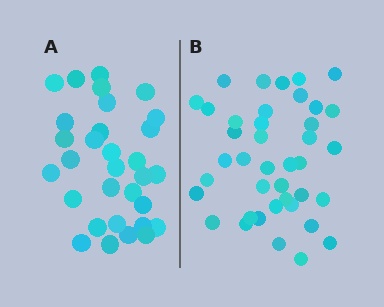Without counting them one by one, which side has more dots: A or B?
Region B (the right region) has more dots.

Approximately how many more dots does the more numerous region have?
Region B has roughly 8 or so more dots than region A.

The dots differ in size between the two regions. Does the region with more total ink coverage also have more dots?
No. Region A has more total ink coverage because its dots are larger, but region B actually contains more individual dots. Total area can be misleading — the number of items is what matters here.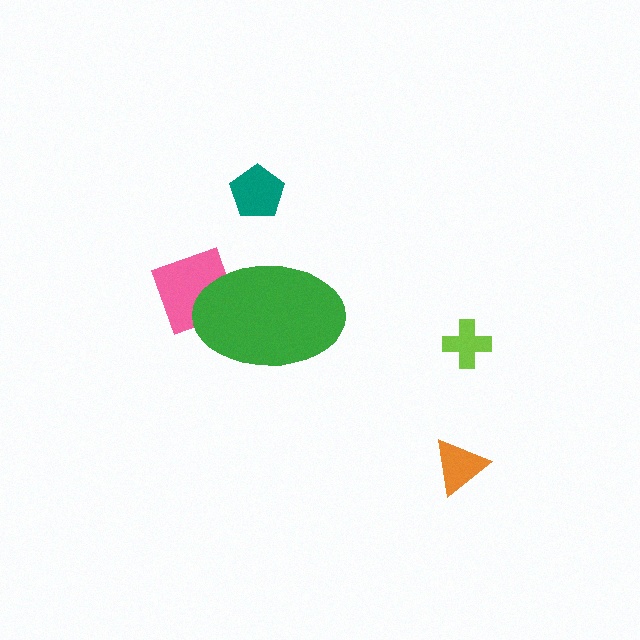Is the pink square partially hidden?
Yes, the pink square is partially hidden behind the green ellipse.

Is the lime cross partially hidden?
No, the lime cross is fully visible.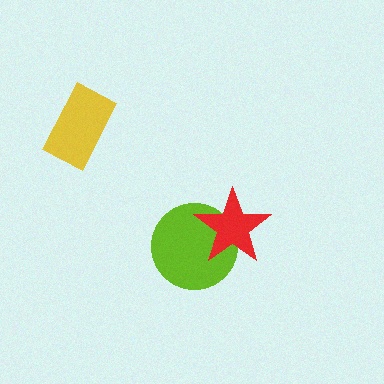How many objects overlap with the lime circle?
1 object overlaps with the lime circle.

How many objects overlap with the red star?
1 object overlaps with the red star.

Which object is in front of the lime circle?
The red star is in front of the lime circle.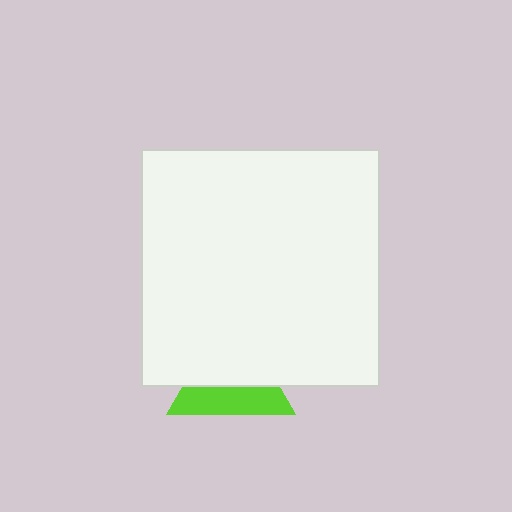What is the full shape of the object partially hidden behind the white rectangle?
The partially hidden object is a lime triangle.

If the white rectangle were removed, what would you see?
You would see the complete lime triangle.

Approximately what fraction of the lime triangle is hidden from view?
Roughly 57% of the lime triangle is hidden behind the white rectangle.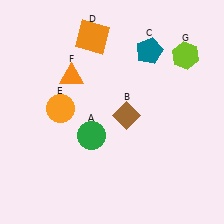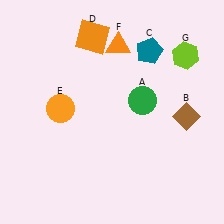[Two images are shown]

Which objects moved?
The objects that moved are: the green circle (A), the brown diamond (B), the orange triangle (F).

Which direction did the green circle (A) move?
The green circle (A) moved right.